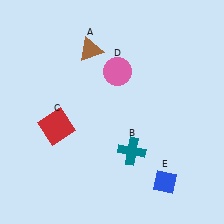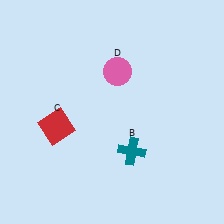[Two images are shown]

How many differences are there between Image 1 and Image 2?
There are 2 differences between the two images.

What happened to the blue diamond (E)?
The blue diamond (E) was removed in Image 2. It was in the bottom-right area of Image 1.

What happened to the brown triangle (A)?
The brown triangle (A) was removed in Image 2. It was in the top-left area of Image 1.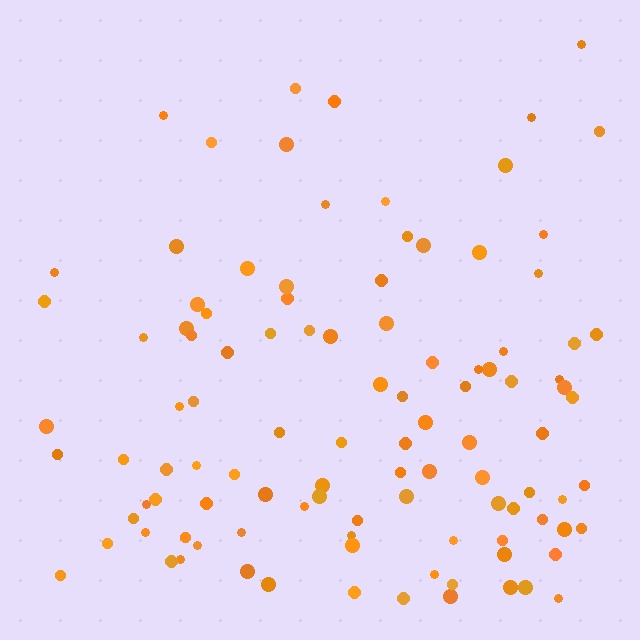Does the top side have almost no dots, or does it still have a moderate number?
Still a moderate number, just noticeably fewer than the bottom.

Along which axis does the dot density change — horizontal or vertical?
Vertical.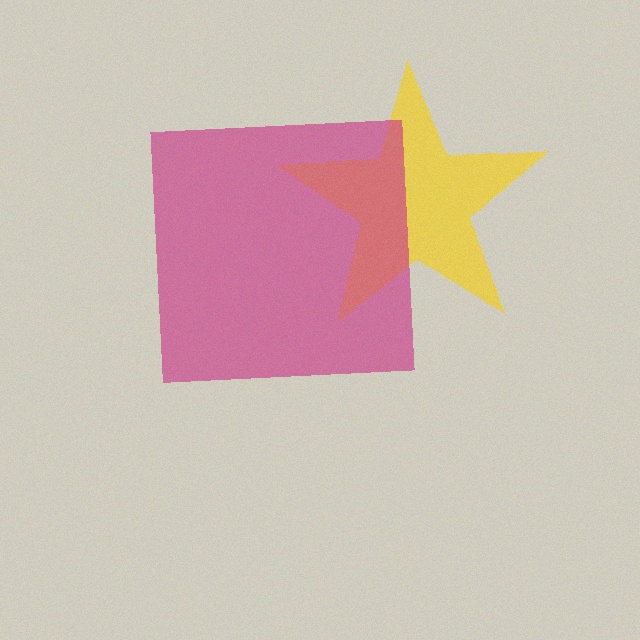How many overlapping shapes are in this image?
There are 2 overlapping shapes in the image.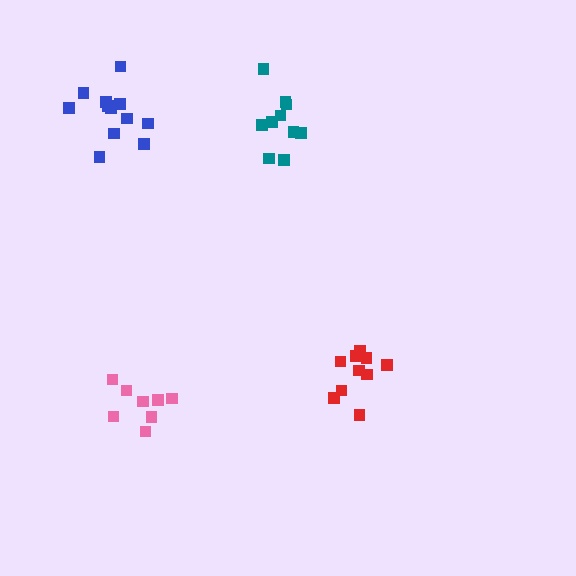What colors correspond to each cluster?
The clusters are colored: pink, teal, blue, red.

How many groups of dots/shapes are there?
There are 4 groups.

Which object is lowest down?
The pink cluster is bottommost.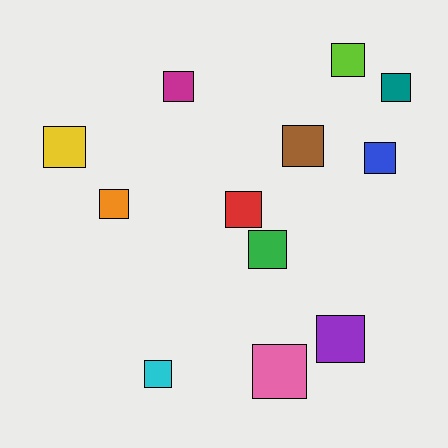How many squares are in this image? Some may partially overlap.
There are 12 squares.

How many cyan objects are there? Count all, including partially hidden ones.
There is 1 cyan object.